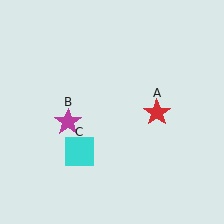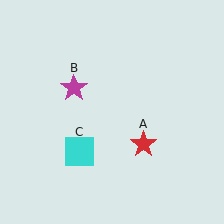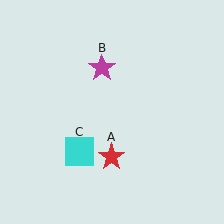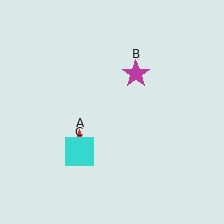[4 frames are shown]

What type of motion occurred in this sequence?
The red star (object A), magenta star (object B) rotated clockwise around the center of the scene.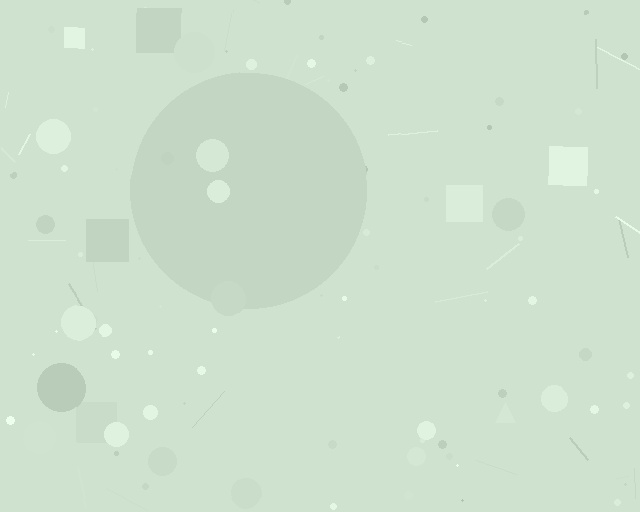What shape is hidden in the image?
A circle is hidden in the image.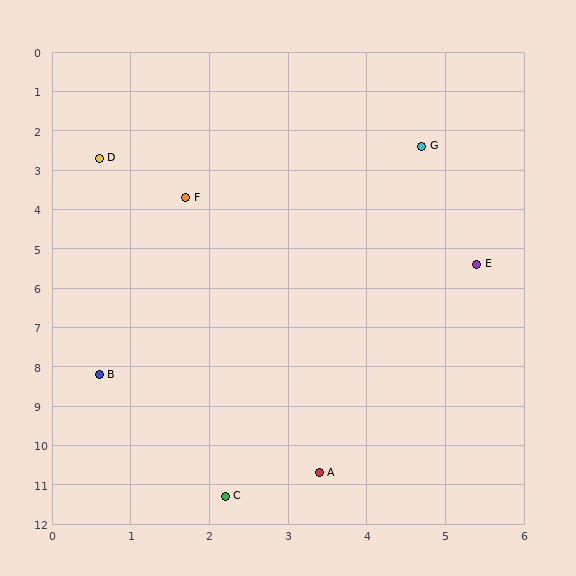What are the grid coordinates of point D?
Point D is at approximately (0.6, 2.7).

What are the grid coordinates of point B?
Point B is at approximately (0.6, 8.2).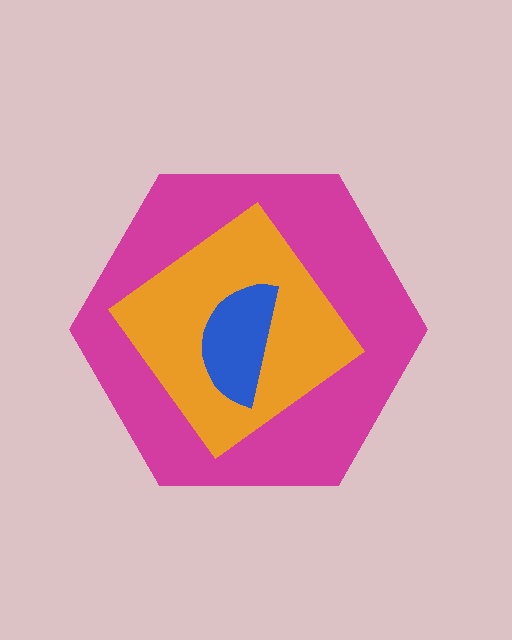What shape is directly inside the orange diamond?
The blue semicircle.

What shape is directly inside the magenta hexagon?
The orange diamond.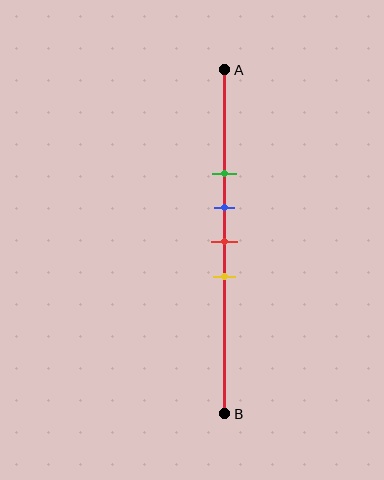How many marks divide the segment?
There are 4 marks dividing the segment.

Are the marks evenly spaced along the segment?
Yes, the marks are approximately evenly spaced.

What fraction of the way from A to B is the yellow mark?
The yellow mark is approximately 60% (0.6) of the way from A to B.